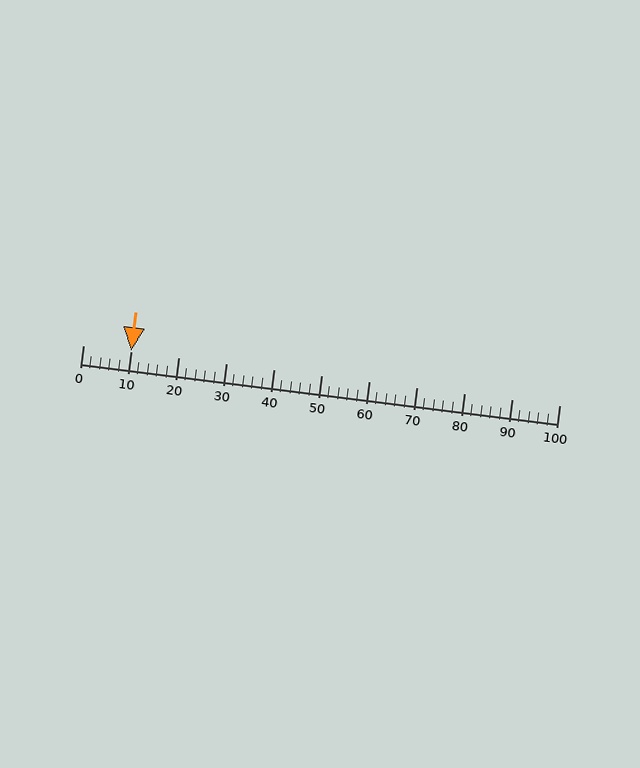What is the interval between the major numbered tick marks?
The major tick marks are spaced 10 units apart.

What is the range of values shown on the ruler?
The ruler shows values from 0 to 100.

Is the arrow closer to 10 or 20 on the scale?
The arrow is closer to 10.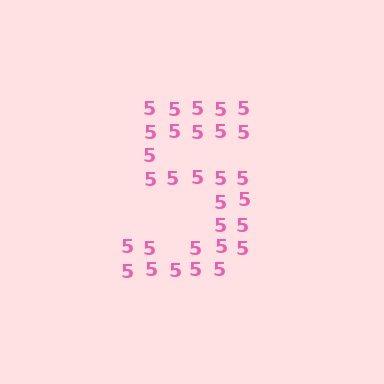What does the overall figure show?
The overall figure shows the digit 5.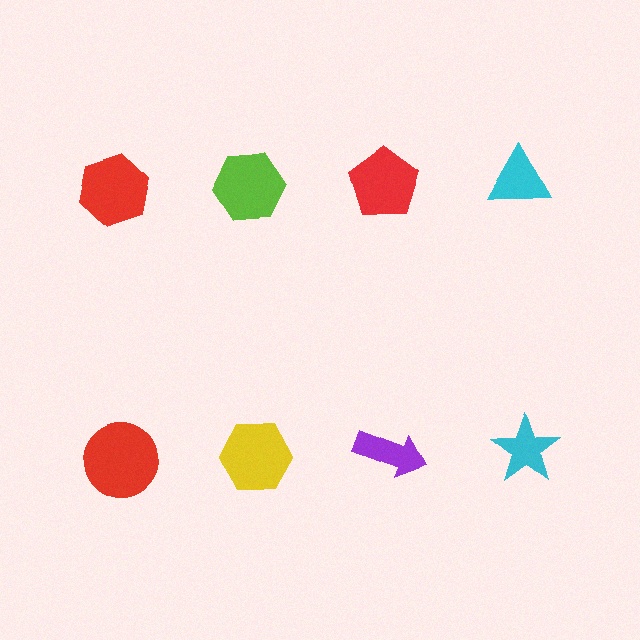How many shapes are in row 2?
4 shapes.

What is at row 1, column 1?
A red hexagon.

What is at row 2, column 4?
A cyan star.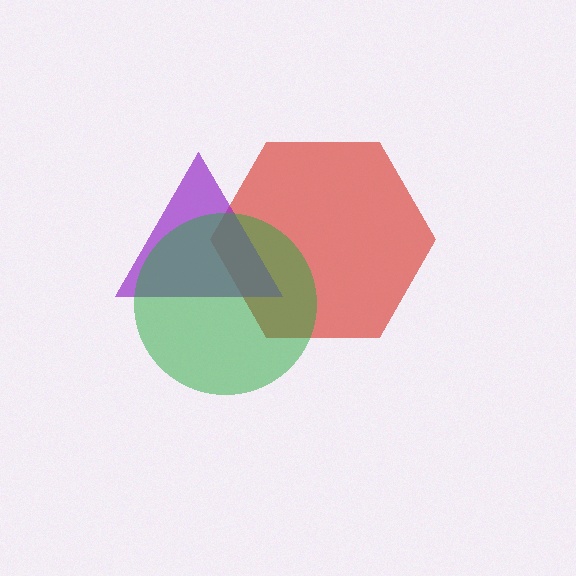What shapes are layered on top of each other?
The layered shapes are: a red hexagon, a purple triangle, a green circle.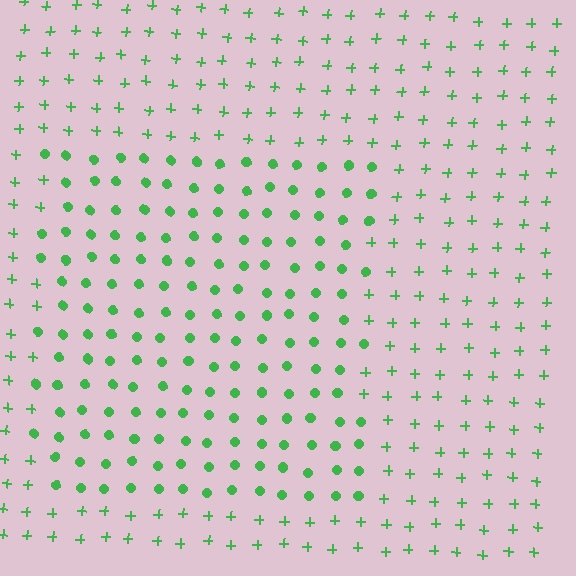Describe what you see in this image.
The image is filled with small green elements arranged in a uniform grid. A rectangle-shaped region contains circles, while the surrounding area contains plus signs. The boundary is defined purely by the change in element shape.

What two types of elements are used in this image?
The image uses circles inside the rectangle region and plus signs outside it.